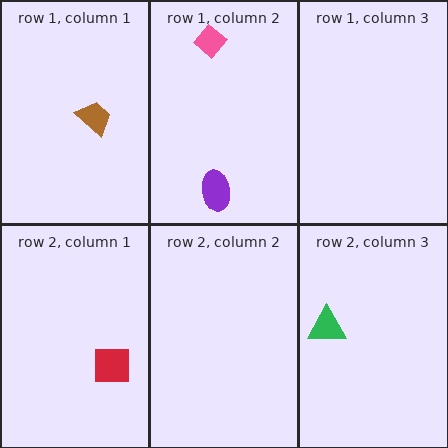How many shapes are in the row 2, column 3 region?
1.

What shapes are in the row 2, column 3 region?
The green triangle.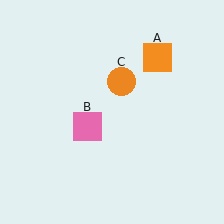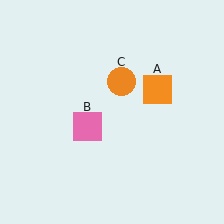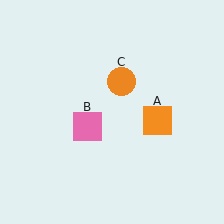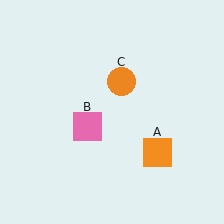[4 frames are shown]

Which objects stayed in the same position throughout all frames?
Pink square (object B) and orange circle (object C) remained stationary.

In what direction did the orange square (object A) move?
The orange square (object A) moved down.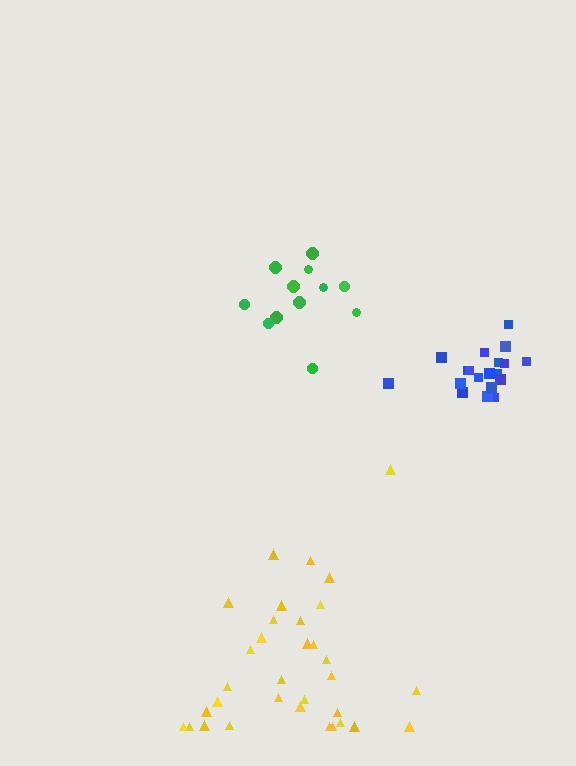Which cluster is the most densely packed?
Blue.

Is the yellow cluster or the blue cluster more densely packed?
Blue.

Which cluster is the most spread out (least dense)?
Yellow.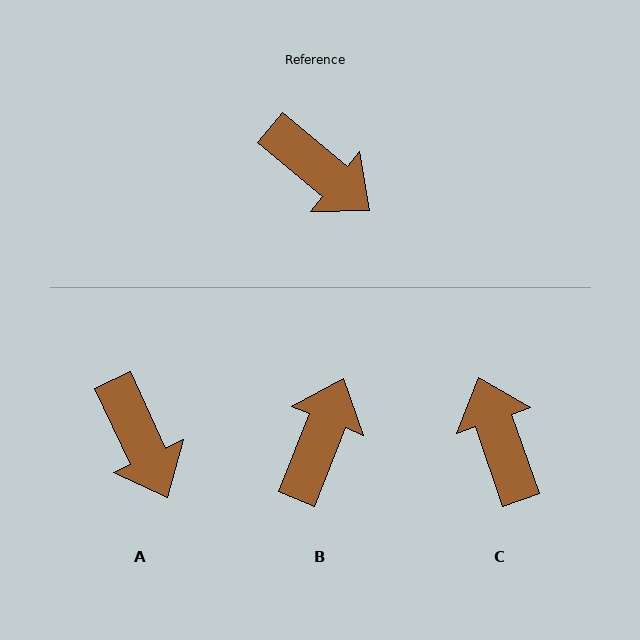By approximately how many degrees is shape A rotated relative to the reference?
Approximately 25 degrees clockwise.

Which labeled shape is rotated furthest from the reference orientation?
C, about 149 degrees away.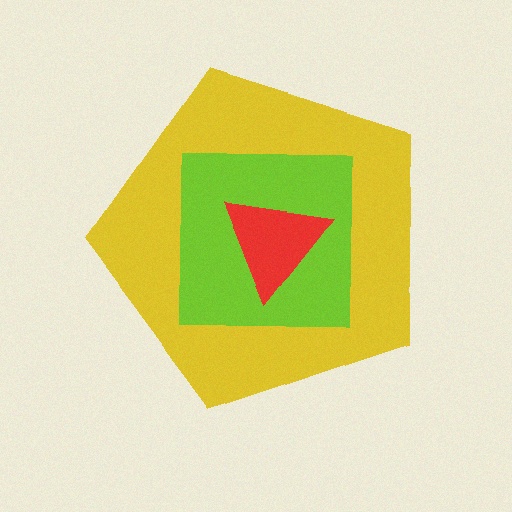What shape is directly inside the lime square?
The red triangle.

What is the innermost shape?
The red triangle.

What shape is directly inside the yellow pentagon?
The lime square.